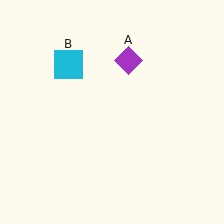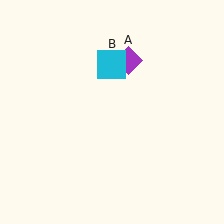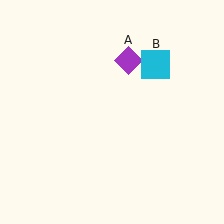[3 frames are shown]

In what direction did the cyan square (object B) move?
The cyan square (object B) moved right.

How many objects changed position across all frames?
1 object changed position: cyan square (object B).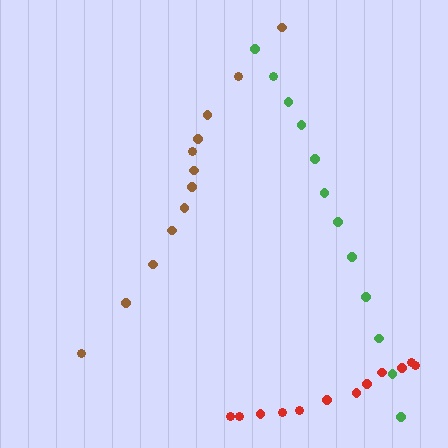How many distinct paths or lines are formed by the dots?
There are 3 distinct paths.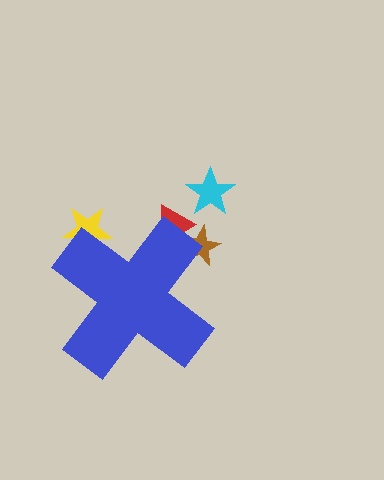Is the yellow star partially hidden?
Yes, the yellow star is partially hidden behind the blue cross.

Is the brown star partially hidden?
Yes, the brown star is partially hidden behind the blue cross.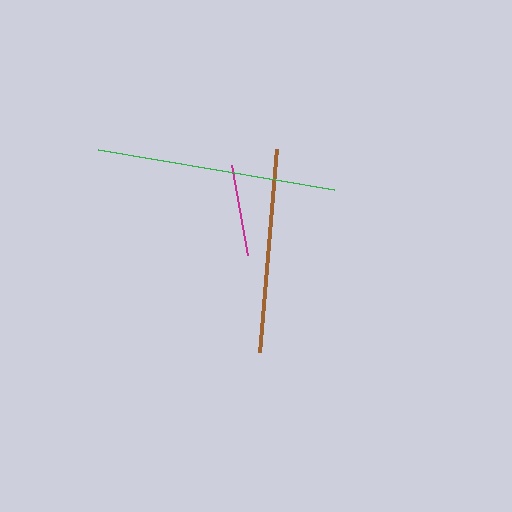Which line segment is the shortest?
The magenta line is the shortest at approximately 91 pixels.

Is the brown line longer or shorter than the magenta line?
The brown line is longer than the magenta line.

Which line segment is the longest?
The green line is the longest at approximately 239 pixels.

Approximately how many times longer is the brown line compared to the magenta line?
The brown line is approximately 2.2 times the length of the magenta line.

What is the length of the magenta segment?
The magenta segment is approximately 91 pixels long.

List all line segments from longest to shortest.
From longest to shortest: green, brown, magenta.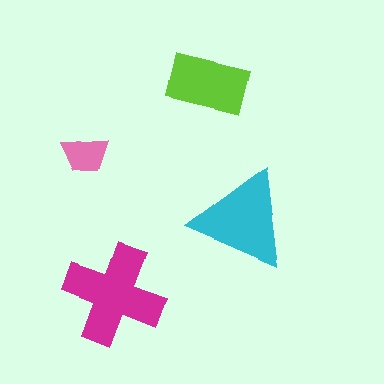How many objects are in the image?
There are 4 objects in the image.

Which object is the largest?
The magenta cross.